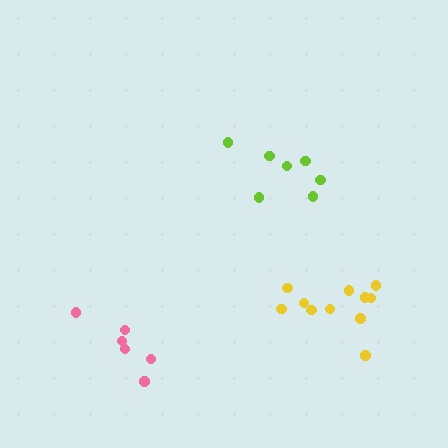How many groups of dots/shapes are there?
There are 3 groups.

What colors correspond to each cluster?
The clusters are colored: lime, yellow, pink.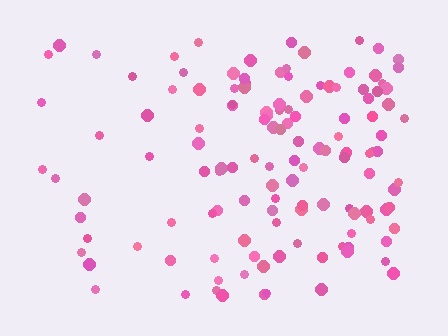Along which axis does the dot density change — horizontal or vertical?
Horizontal.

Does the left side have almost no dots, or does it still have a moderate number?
Still a moderate number, just noticeably fewer than the right.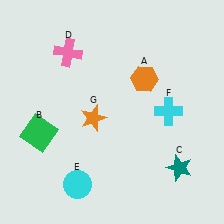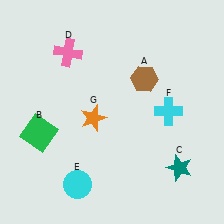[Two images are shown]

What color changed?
The hexagon (A) changed from orange in Image 1 to brown in Image 2.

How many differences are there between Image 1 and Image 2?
There is 1 difference between the two images.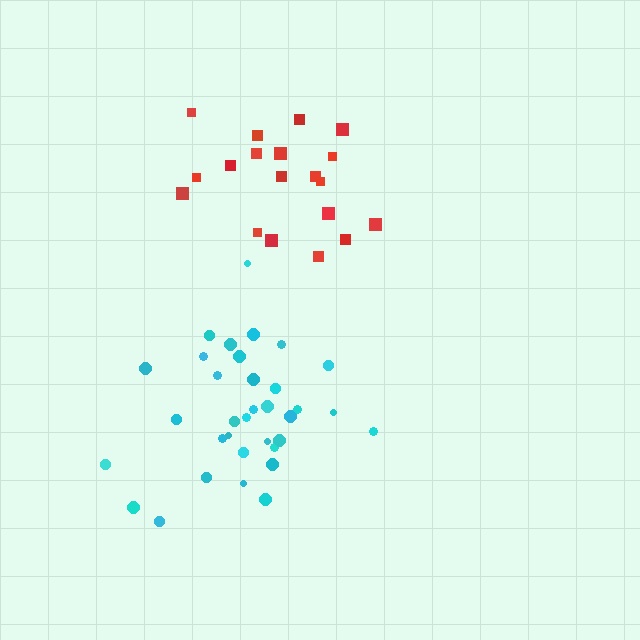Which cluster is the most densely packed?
Cyan.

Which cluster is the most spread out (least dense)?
Red.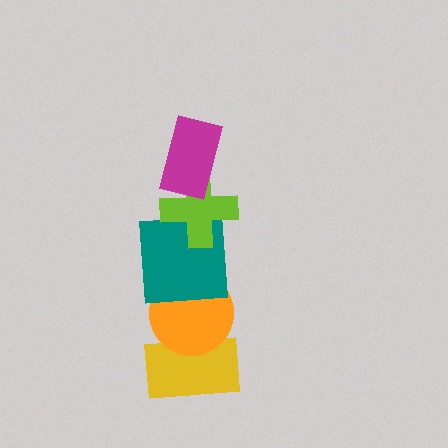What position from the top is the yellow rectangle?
The yellow rectangle is 5th from the top.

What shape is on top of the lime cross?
The magenta rectangle is on top of the lime cross.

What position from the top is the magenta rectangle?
The magenta rectangle is 1st from the top.